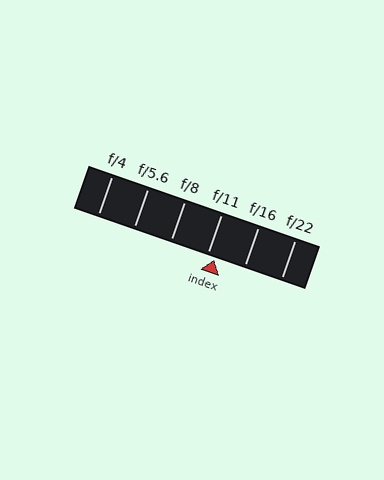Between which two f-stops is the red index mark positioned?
The index mark is between f/11 and f/16.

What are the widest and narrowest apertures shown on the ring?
The widest aperture shown is f/4 and the narrowest is f/22.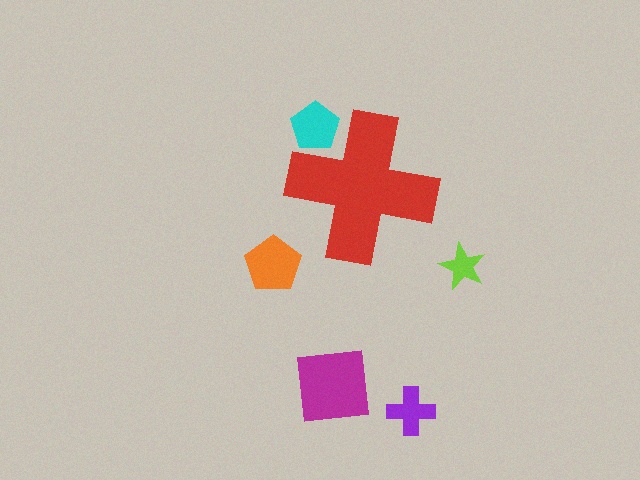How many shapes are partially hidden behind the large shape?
1 shape is partially hidden.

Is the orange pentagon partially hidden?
No, the orange pentagon is fully visible.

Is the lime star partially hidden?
No, the lime star is fully visible.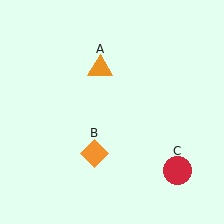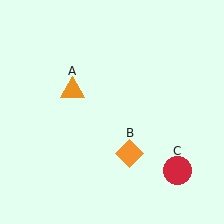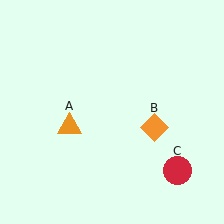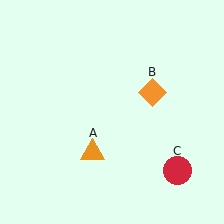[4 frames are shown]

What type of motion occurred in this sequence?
The orange triangle (object A), orange diamond (object B) rotated counterclockwise around the center of the scene.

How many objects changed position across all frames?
2 objects changed position: orange triangle (object A), orange diamond (object B).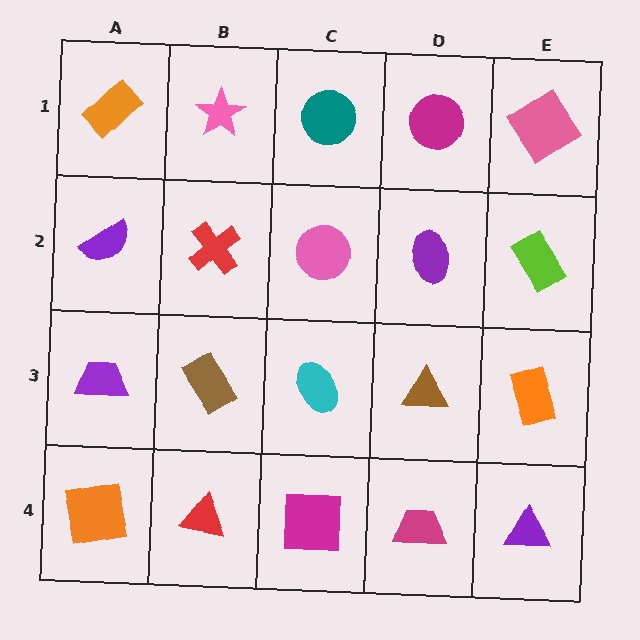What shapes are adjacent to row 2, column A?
An orange rectangle (row 1, column A), a purple trapezoid (row 3, column A), a red cross (row 2, column B).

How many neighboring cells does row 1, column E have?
2.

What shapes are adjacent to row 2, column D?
A magenta circle (row 1, column D), a brown triangle (row 3, column D), a pink circle (row 2, column C), a lime rectangle (row 2, column E).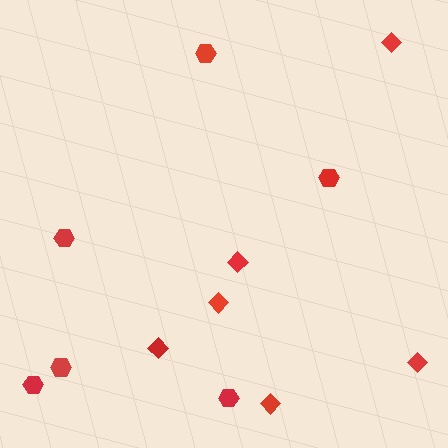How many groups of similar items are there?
There are 2 groups: one group of diamonds (6) and one group of hexagons (6).